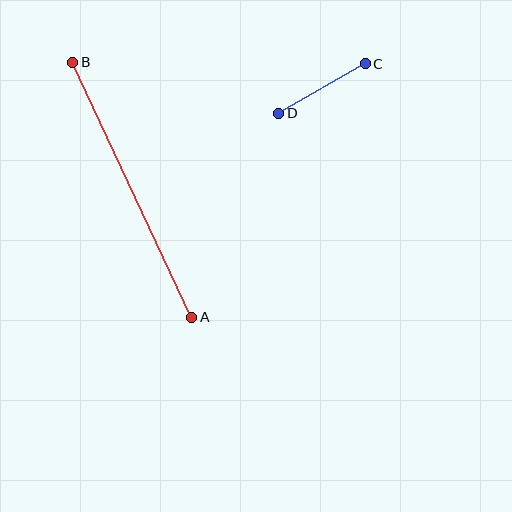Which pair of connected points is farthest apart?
Points A and B are farthest apart.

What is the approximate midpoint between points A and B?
The midpoint is at approximately (132, 190) pixels.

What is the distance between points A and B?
The distance is approximately 281 pixels.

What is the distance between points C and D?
The distance is approximately 100 pixels.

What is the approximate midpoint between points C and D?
The midpoint is at approximately (322, 89) pixels.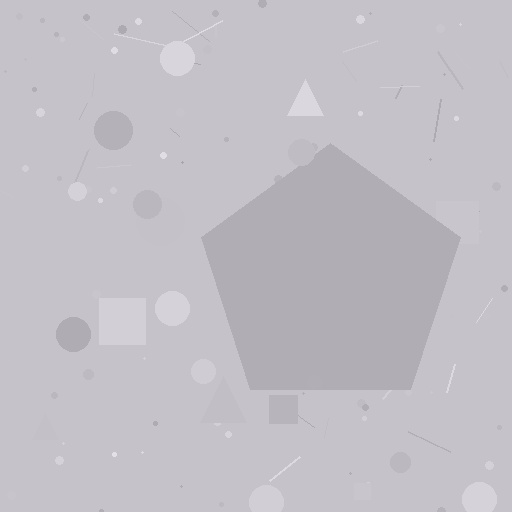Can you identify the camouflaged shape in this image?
The camouflaged shape is a pentagon.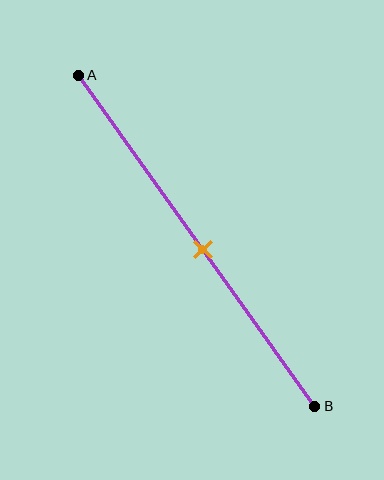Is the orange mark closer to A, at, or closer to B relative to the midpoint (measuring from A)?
The orange mark is approximately at the midpoint of segment AB.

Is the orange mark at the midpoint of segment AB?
Yes, the mark is approximately at the midpoint.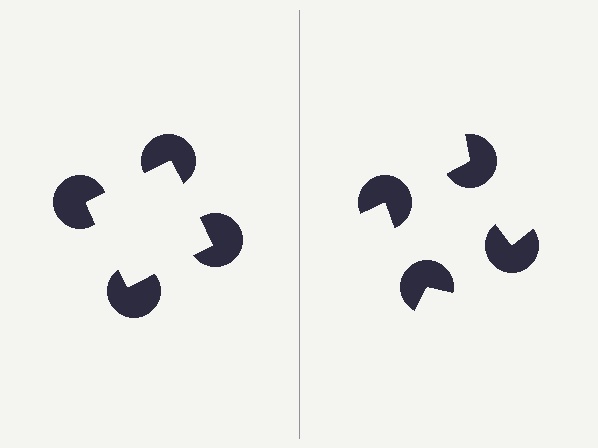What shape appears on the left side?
An illusory square.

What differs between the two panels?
The pac-man discs are positioned identically on both sides; only the wedge orientations differ. On the left they align to a square; on the right they are misaligned.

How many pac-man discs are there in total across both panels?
8 — 4 on each side.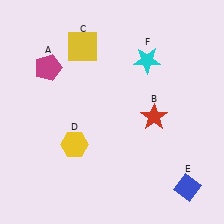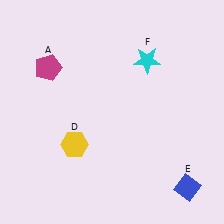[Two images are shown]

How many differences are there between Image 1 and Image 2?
There are 2 differences between the two images.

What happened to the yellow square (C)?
The yellow square (C) was removed in Image 2. It was in the top-left area of Image 1.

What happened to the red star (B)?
The red star (B) was removed in Image 2. It was in the bottom-right area of Image 1.